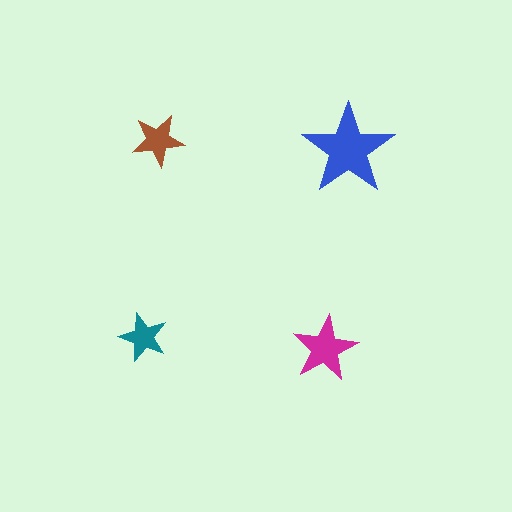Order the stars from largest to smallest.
the blue one, the magenta one, the brown one, the teal one.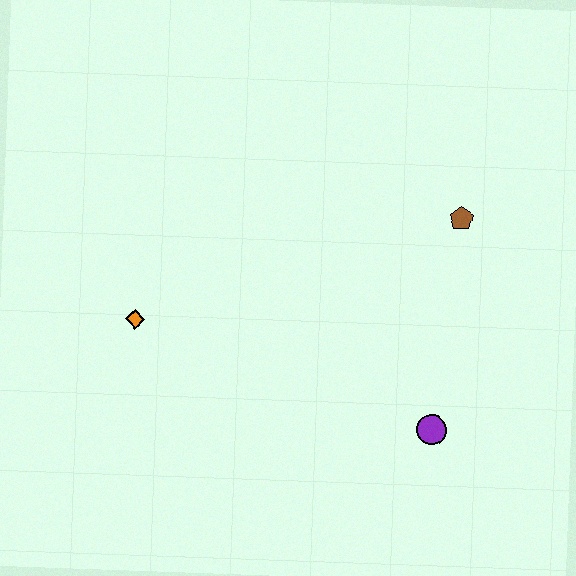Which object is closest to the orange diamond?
The purple circle is closest to the orange diamond.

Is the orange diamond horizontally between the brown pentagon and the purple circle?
No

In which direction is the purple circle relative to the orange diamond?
The purple circle is to the right of the orange diamond.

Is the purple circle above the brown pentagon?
No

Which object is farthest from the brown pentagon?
The orange diamond is farthest from the brown pentagon.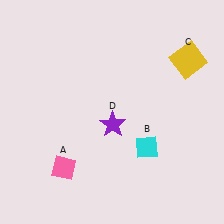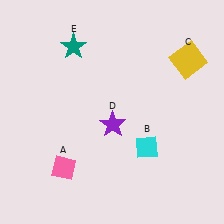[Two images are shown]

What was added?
A teal star (E) was added in Image 2.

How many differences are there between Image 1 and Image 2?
There is 1 difference between the two images.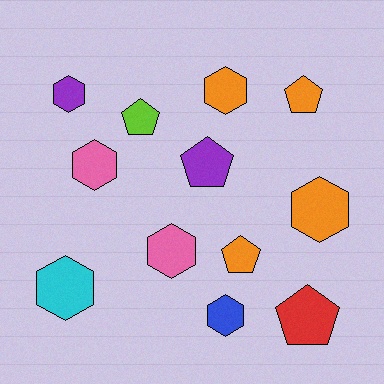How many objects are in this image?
There are 12 objects.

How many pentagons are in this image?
There are 5 pentagons.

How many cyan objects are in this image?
There is 1 cyan object.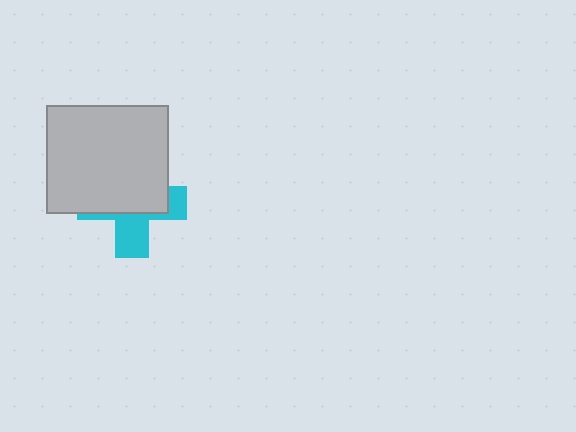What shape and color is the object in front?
The object in front is a light gray rectangle.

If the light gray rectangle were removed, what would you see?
You would see the complete cyan cross.